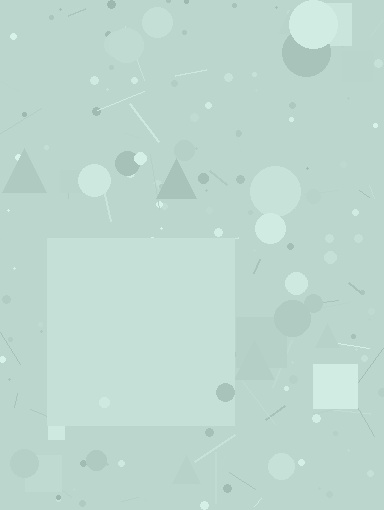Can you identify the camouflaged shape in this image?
The camouflaged shape is a square.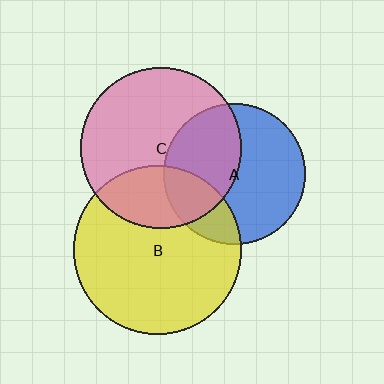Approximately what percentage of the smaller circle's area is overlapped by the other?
Approximately 40%.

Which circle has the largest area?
Circle B (yellow).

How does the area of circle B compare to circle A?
Approximately 1.4 times.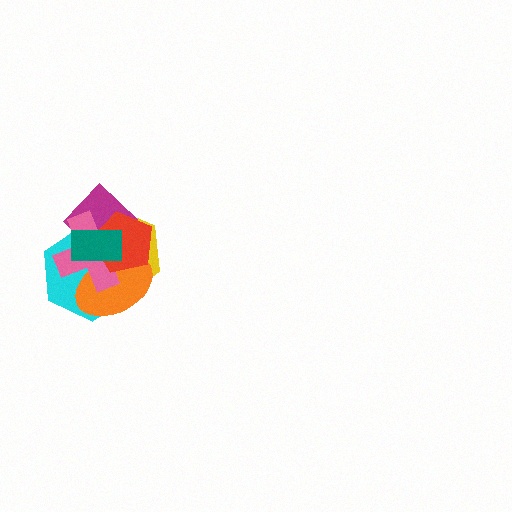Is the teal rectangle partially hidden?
No, no other shape covers it.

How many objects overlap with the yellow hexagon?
6 objects overlap with the yellow hexagon.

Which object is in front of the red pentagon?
The teal rectangle is in front of the red pentagon.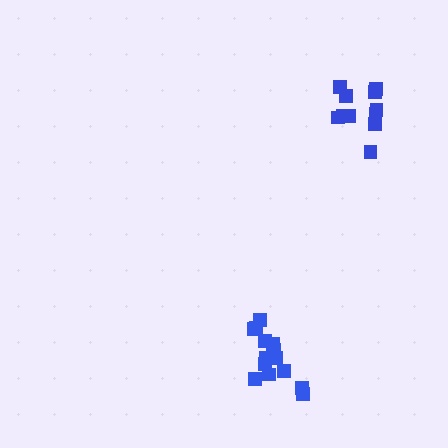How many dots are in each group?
Group 1: 11 dots, Group 2: 14 dots (25 total).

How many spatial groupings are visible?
There are 2 spatial groupings.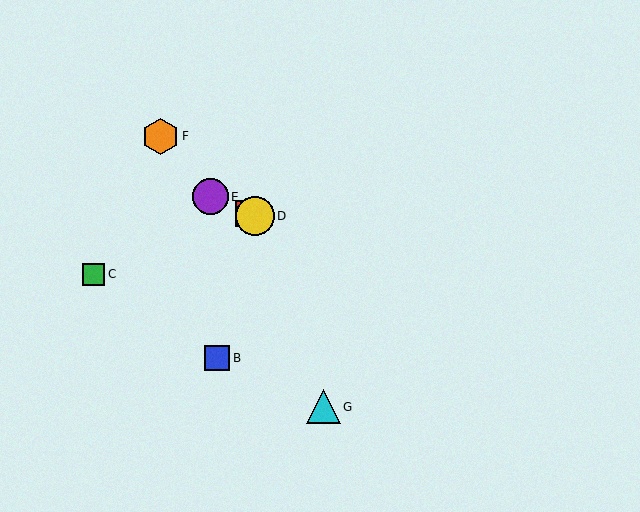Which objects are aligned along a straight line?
Objects A, D, E are aligned along a straight line.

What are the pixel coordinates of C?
Object C is at (93, 274).